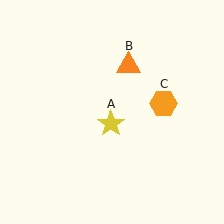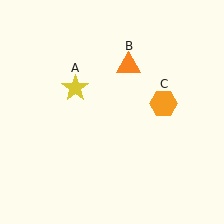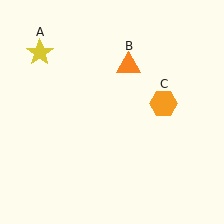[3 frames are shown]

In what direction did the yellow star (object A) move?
The yellow star (object A) moved up and to the left.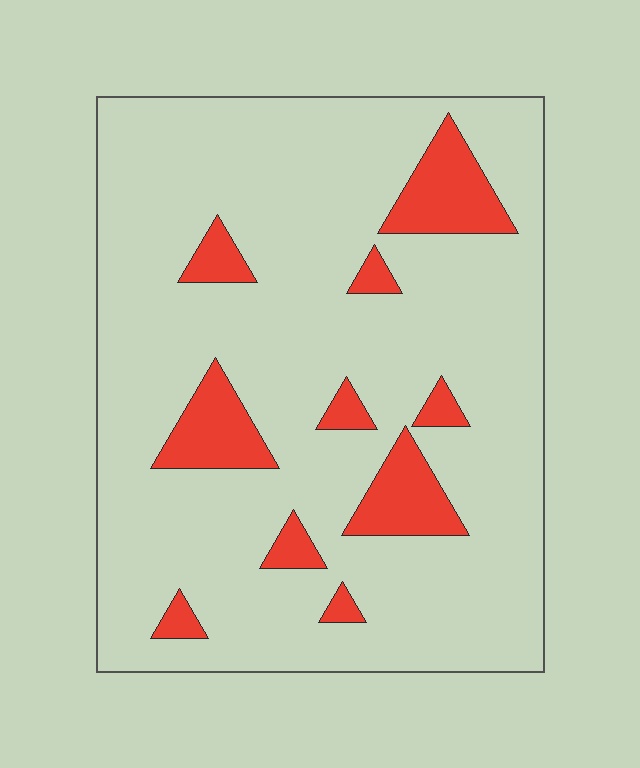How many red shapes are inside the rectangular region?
10.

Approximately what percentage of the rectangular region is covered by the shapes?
Approximately 15%.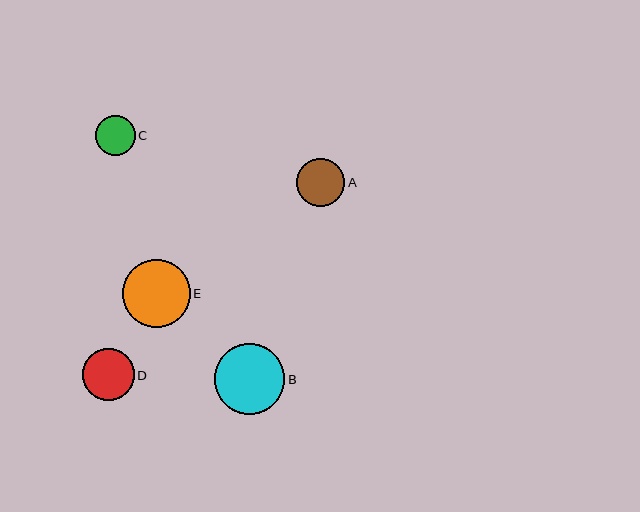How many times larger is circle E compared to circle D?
Circle E is approximately 1.3 times the size of circle D.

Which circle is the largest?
Circle B is the largest with a size of approximately 71 pixels.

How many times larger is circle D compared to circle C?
Circle D is approximately 1.3 times the size of circle C.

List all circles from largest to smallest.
From largest to smallest: B, E, D, A, C.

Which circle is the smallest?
Circle C is the smallest with a size of approximately 40 pixels.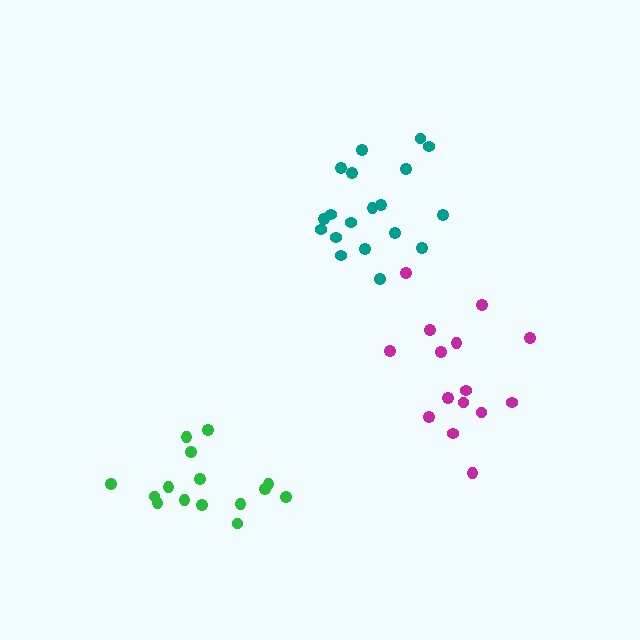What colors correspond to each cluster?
The clusters are colored: magenta, teal, green.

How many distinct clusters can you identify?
There are 3 distinct clusters.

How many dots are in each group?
Group 1: 15 dots, Group 2: 19 dots, Group 3: 15 dots (49 total).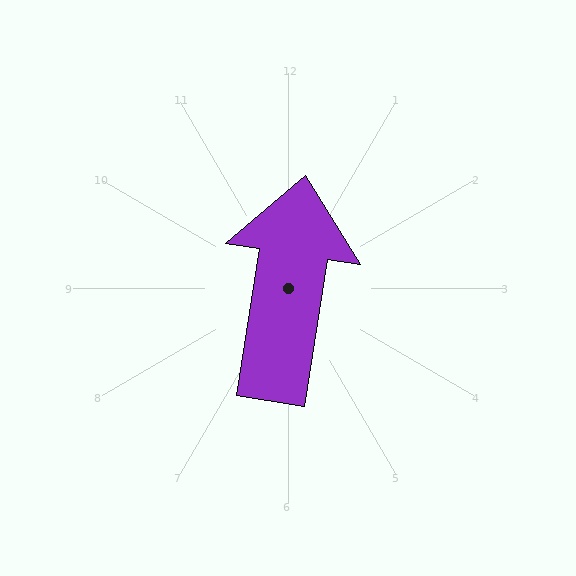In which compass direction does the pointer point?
North.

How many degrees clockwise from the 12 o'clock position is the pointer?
Approximately 9 degrees.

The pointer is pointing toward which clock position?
Roughly 12 o'clock.